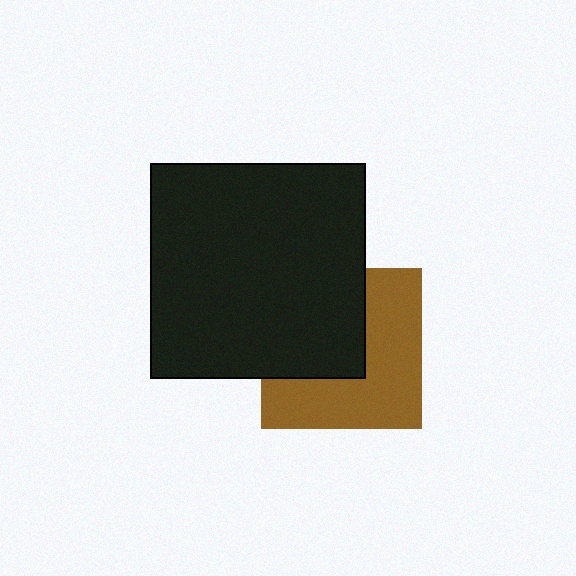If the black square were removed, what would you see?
You would see the complete brown square.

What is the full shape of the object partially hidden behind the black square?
The partially hidden object is a brown square.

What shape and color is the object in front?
The object in front is a black square.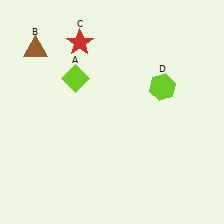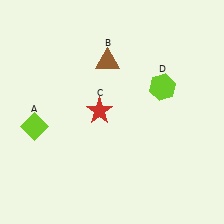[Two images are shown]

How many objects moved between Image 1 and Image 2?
3 objects moved between the two images.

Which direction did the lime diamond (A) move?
The lime diamond (A) moved down.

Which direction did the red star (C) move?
The red star (C) moved down.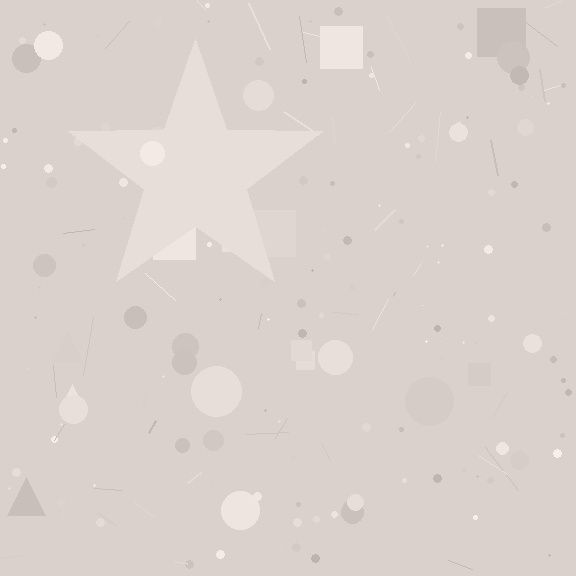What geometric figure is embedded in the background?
A star is embedded in the background.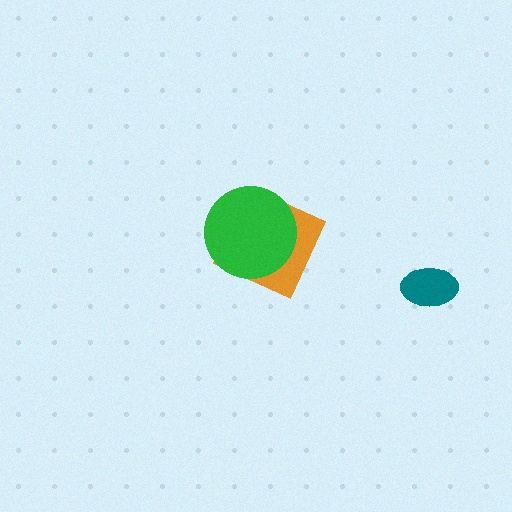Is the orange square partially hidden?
Yes, it is partially covered by another shape.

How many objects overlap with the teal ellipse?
0 objects overlap with the teal ellipse.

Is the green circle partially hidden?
No, no other shape covers it.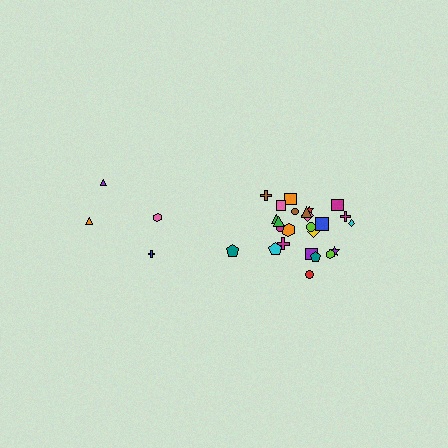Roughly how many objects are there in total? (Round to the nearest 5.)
Roughly 30 objects in total.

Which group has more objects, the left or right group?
The right group.